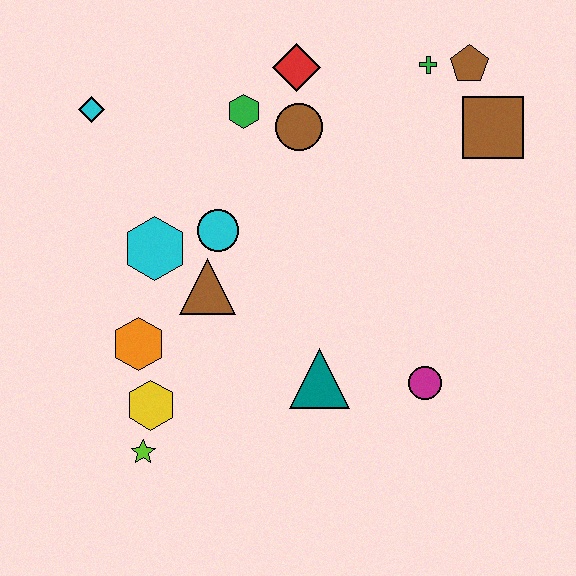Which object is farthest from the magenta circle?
The cyan diamond is farthest from the magenta circle.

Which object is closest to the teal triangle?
The magenta circle is closest to the teal triangle.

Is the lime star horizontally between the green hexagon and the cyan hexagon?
No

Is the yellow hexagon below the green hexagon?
Yes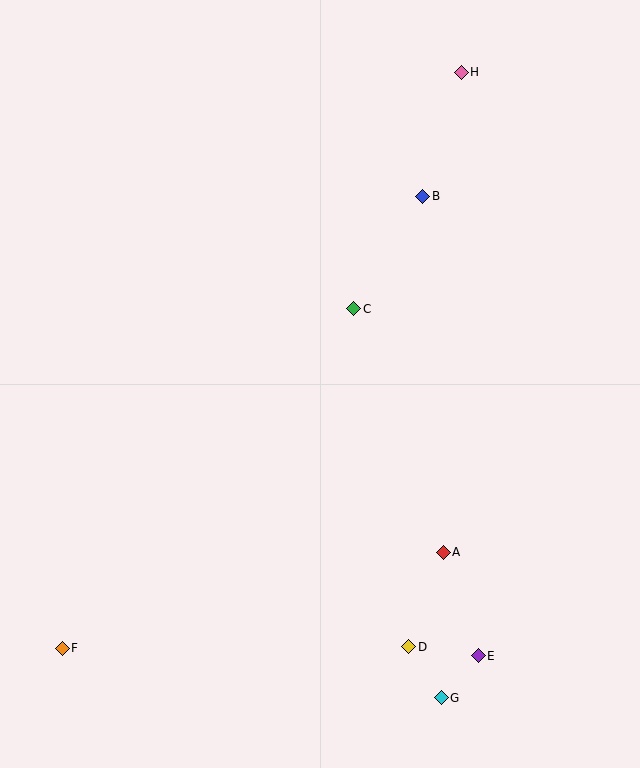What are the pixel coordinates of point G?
Point G is at (441, 698).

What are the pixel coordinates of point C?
Point C is at (354, 309).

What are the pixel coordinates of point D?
Point D is at (409, 647).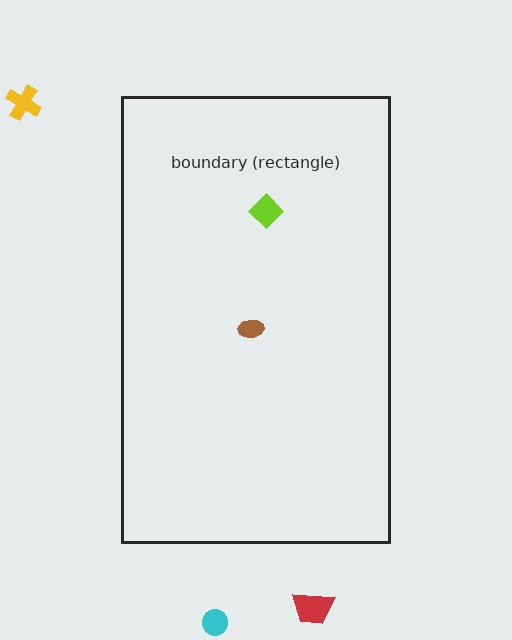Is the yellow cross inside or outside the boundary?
Outside.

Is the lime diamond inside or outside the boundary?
Inside.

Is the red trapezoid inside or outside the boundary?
Outside.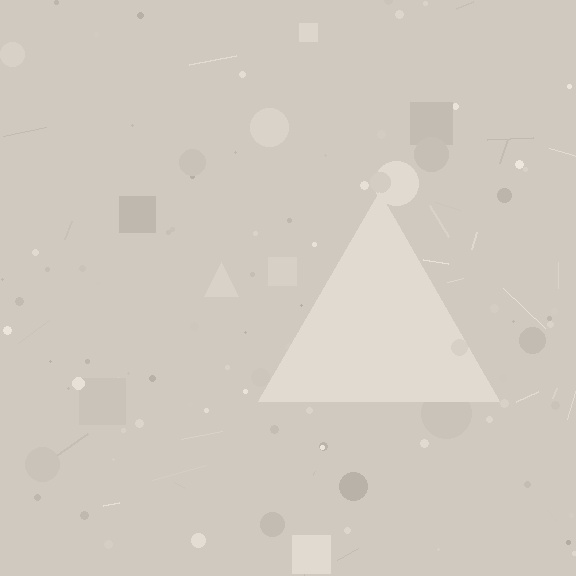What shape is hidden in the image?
A triangle is hidden in the image.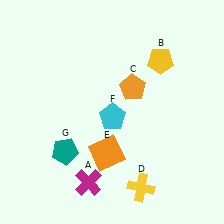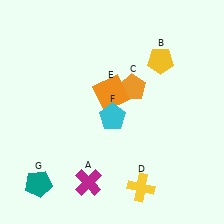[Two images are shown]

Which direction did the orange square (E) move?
The orange square (E) moved up.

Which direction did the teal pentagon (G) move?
The teal pentagon (G) moved down.